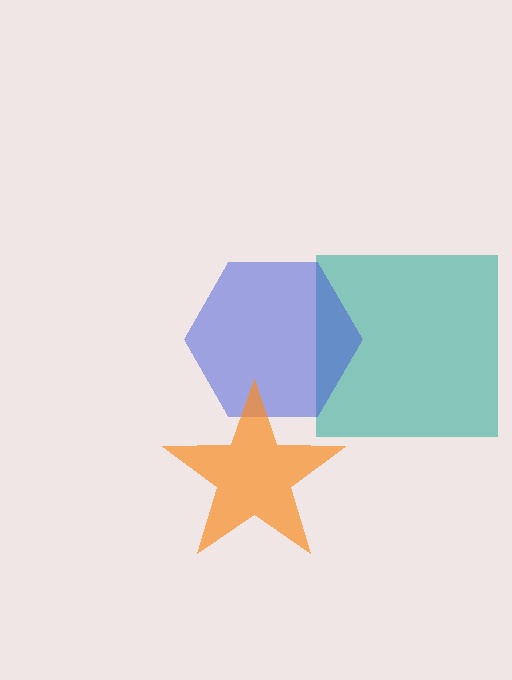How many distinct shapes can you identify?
There are 3 distinct shapes: a teal square, a blue hexagon, an orange star.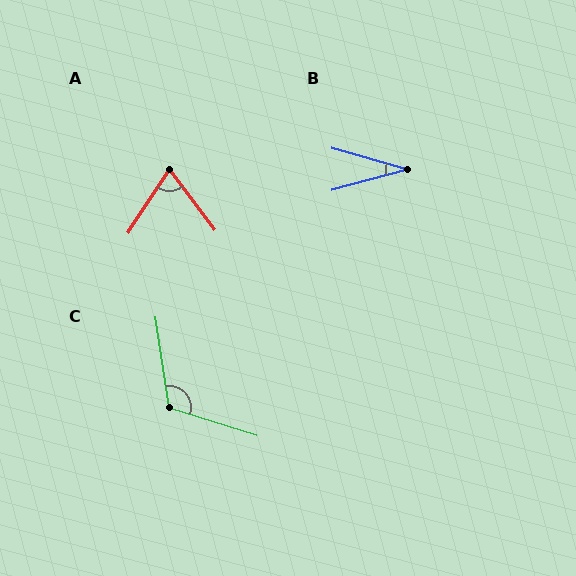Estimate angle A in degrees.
Approximately 70 degrees.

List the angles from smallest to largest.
B (31°), A (70°), C (116°).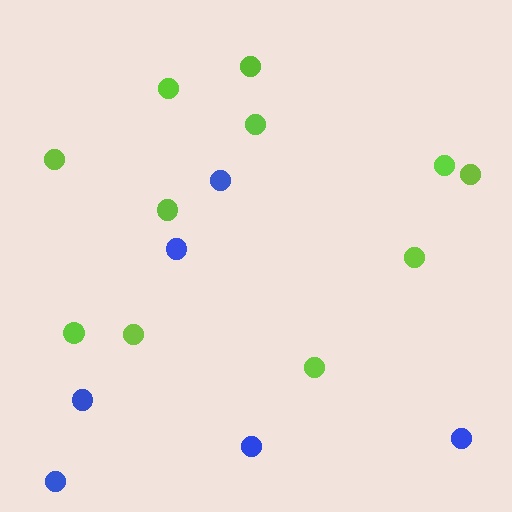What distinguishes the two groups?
There are 2 groups: one group of blue circles (6) and one group of lime circles (11).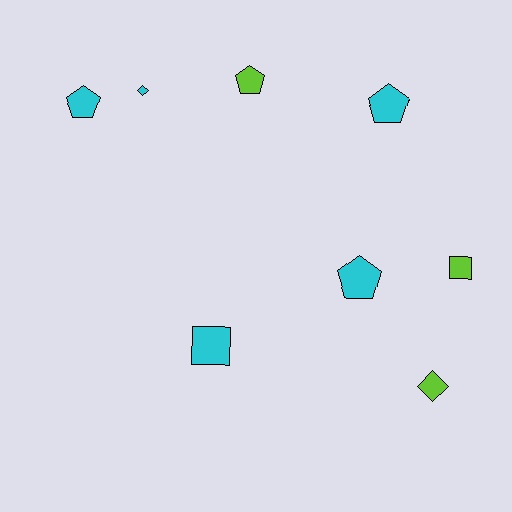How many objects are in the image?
There are 8 objects.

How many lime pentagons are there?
There is 1 lime pentagon.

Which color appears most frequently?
Cyan, with 5 objects.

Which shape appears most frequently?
Pentagon, with 4 objects.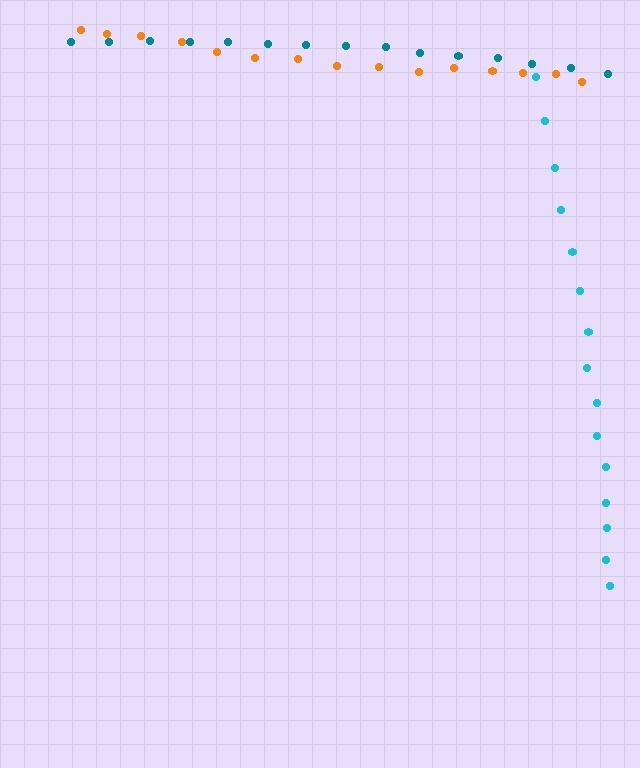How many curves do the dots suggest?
There are 3 distinct paths.